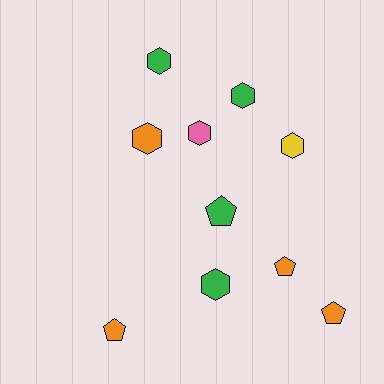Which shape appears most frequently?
Hexagon, with 6 objects.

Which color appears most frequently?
Orange, with 4 objects.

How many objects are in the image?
There are 10 objects.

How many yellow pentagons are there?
There are no yellow pentagons.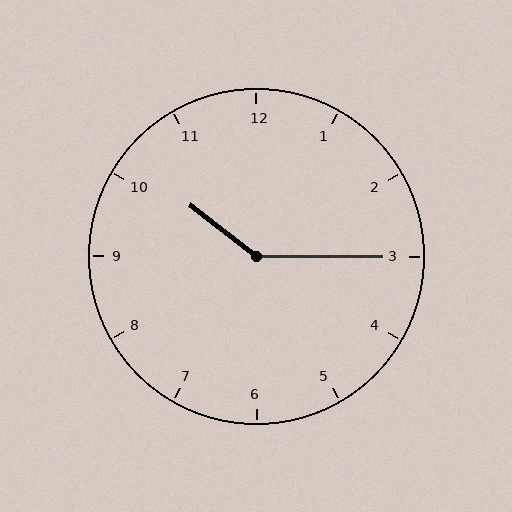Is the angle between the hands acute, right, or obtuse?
It is obtuse.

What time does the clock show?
10:15.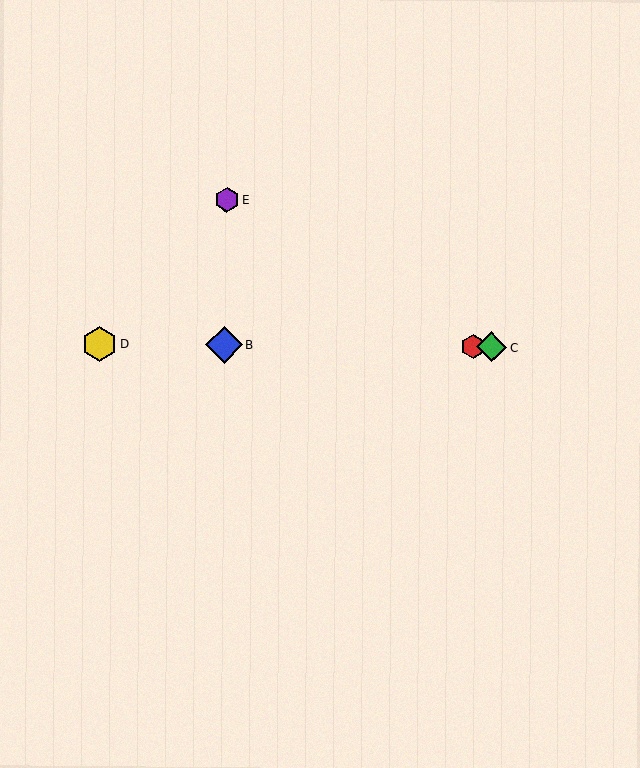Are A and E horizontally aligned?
No, A is at y≈347 and E is at y≈200.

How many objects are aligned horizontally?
4 objects (A, B, C, D) are aligned horizontally.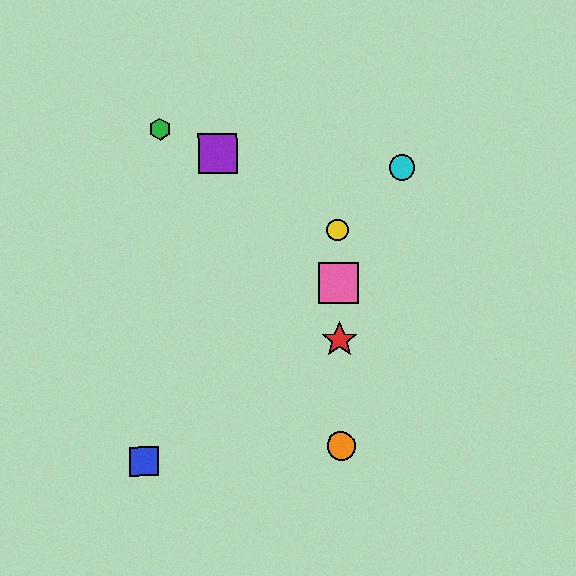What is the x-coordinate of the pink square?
The pink square is at x≈338.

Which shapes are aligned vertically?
The red star, the yellow circle, the orange circle, the pink square are aligned vertically.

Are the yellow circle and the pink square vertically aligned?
Yes, both are at x≈338.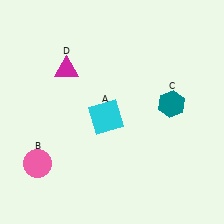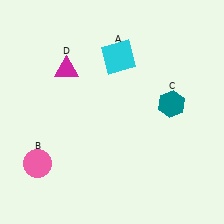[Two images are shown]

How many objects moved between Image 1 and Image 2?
1 object moved between the two images.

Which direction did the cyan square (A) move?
The cyan square (A) moved up.